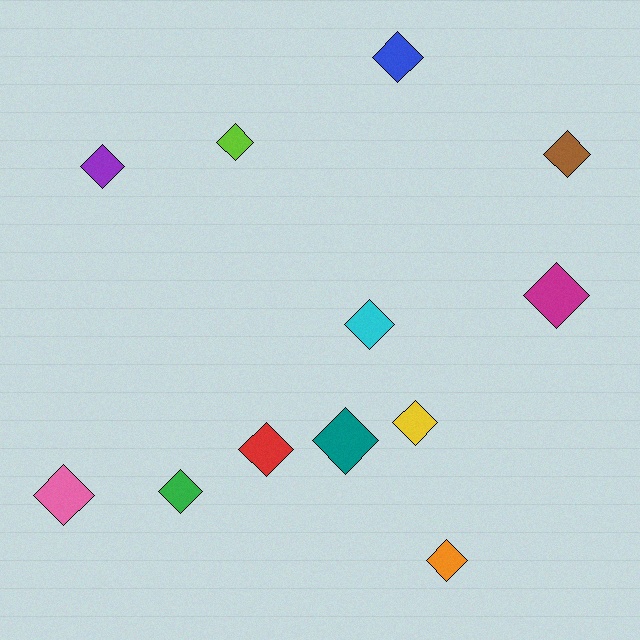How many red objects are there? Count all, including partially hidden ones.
There is 1 red object.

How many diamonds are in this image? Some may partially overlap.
There are 12 diamonds.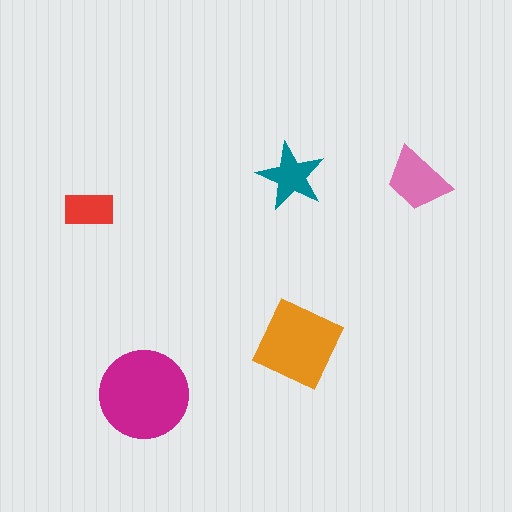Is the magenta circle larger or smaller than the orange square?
Larger.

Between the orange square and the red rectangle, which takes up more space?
The orange square.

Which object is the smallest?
The red rectangle.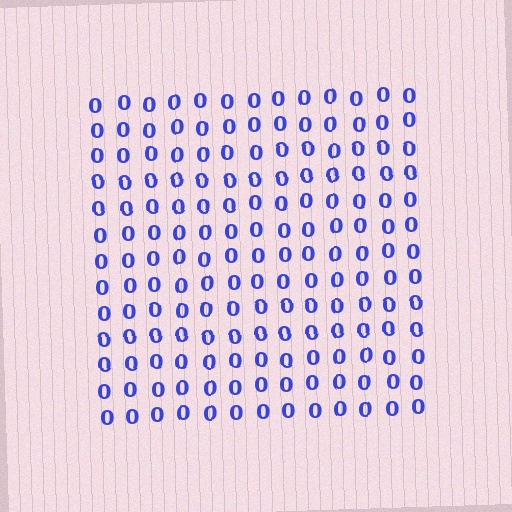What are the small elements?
The small elements are digit 0's.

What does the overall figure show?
The overall figure shows a square.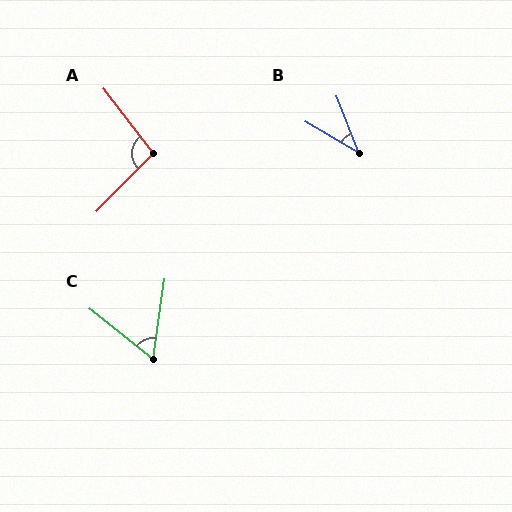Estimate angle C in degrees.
Approximately 60 degrees.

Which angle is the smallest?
B, at approximately 38 degrees.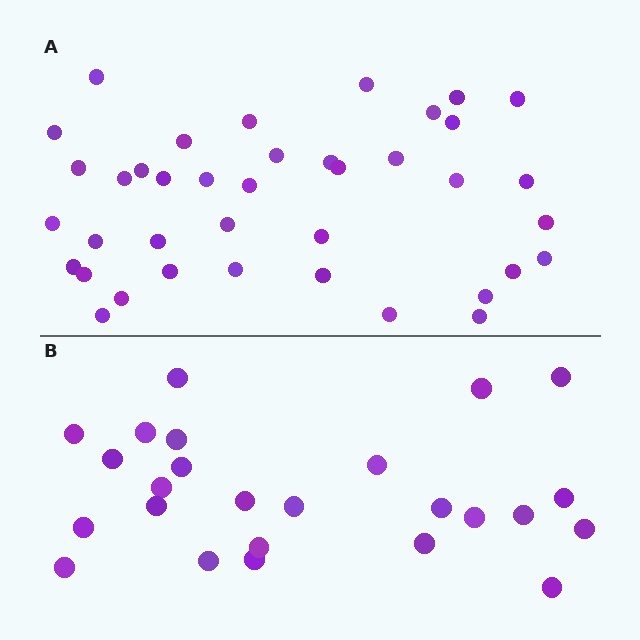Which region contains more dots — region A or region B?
Region A (the top region) has more dots.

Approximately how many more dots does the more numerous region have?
Region A has approximately 15 more dots than region B.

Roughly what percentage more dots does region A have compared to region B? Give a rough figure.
About 55% more.